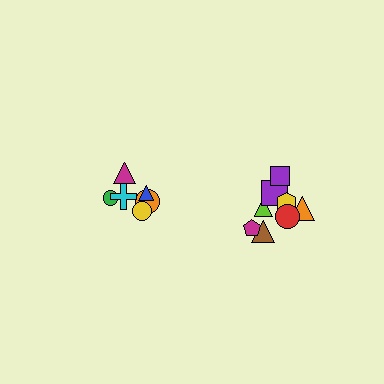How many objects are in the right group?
There are 8 objects.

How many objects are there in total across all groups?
There are 14 objects.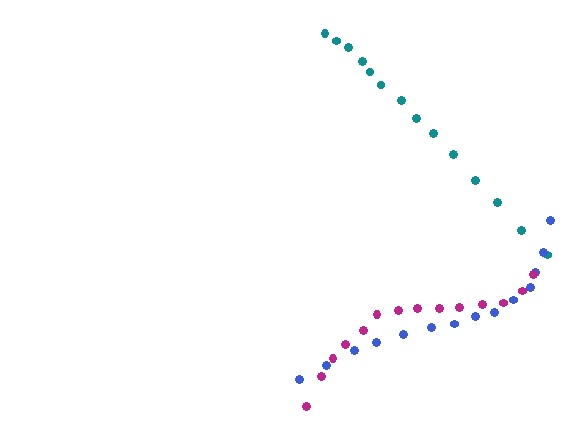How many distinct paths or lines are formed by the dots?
There are 3 distinct paths.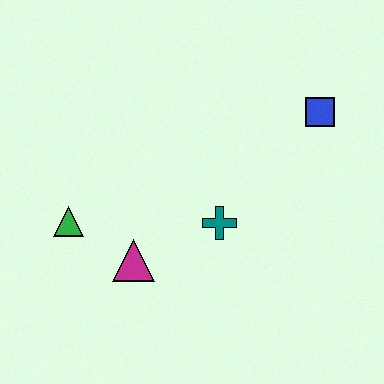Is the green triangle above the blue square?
No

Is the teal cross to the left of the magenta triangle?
No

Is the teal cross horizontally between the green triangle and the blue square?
Yes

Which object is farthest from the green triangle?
The blue square is farthest from the green triangle.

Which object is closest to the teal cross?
The magenta triangle is closest to the teal cross.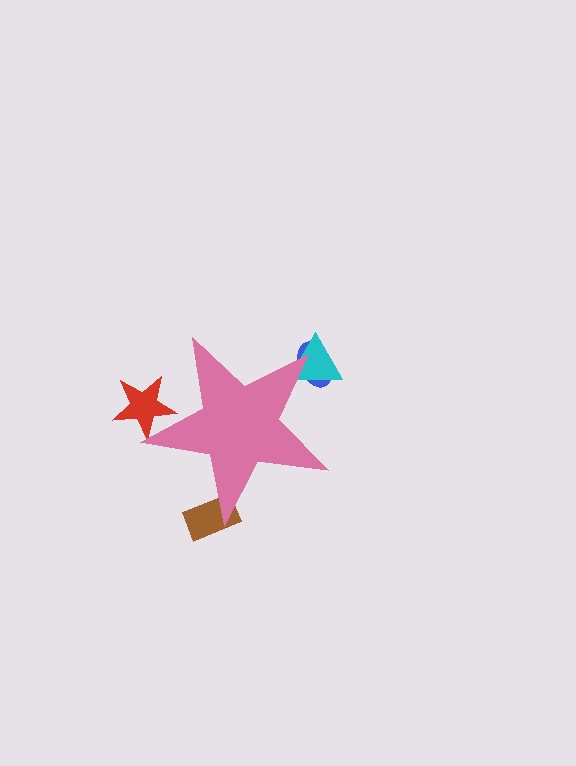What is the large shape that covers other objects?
A pink star.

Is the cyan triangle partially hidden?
Yes, the cyan triangle is partially hidden behind the pink star.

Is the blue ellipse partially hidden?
Yes, the blue ellipse is partially hidden behind the pink star.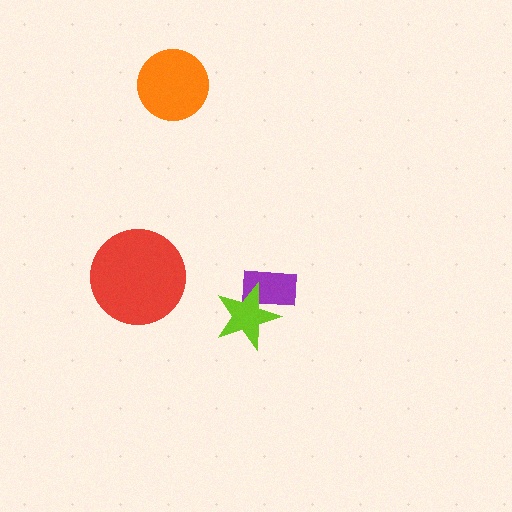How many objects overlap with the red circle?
0 objects overlap with the red circle.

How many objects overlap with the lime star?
1 object overlaps with the lime star.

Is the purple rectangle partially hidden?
Yes, it is partially covered by another shape.